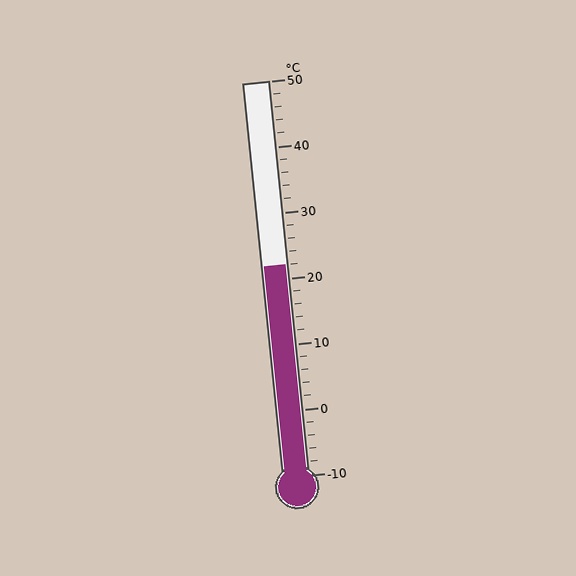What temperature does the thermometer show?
The thermometer shows approximately 22°C.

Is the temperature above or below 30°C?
The temperature is below 30°C.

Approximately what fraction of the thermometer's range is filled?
The thermometer is filled to approximately 55% of its range.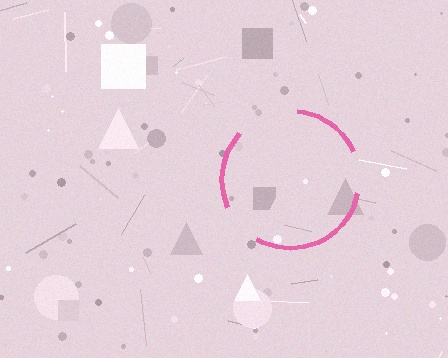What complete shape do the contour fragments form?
The contour fragments form a circle.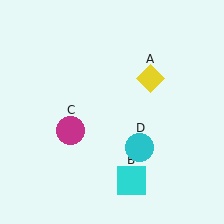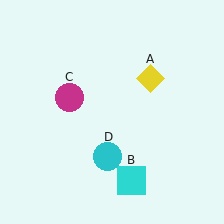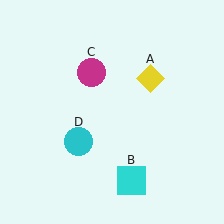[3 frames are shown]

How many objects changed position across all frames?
2 objects changed position: magenta circle (object C), cyan circle (object D).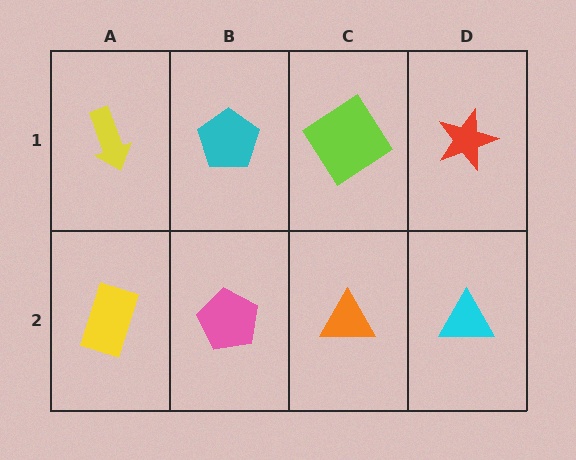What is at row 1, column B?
A cyan pentagon.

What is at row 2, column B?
A pink pentagon.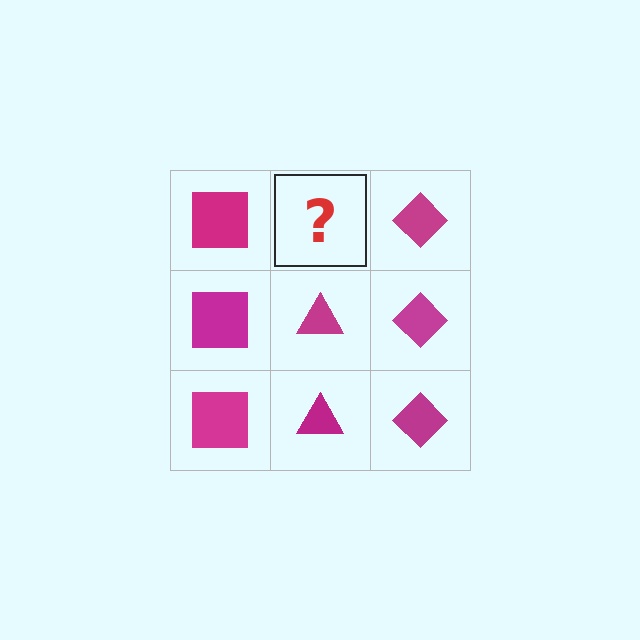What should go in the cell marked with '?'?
The missing cell should contain a magenta triangle.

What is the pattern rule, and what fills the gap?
The rule is that each column has a consistent shape. The gap should be filled with a magenta triangle.